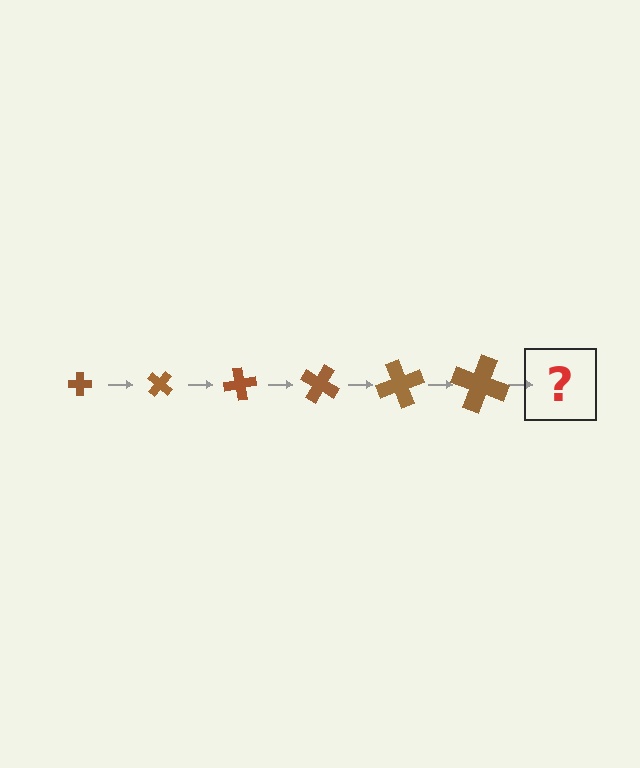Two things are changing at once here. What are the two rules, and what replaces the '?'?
The two rules are that the cross grows larger each step and it rotates 40 degrees each step. The '?' should be a cross, larger than the previous one and rotated 240 degrees from the start.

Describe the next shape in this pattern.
It should be a cross, larger than the previous one and rotated 240 degrees from the start.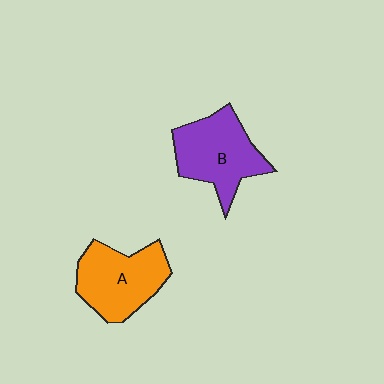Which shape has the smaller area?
Shape A (orange).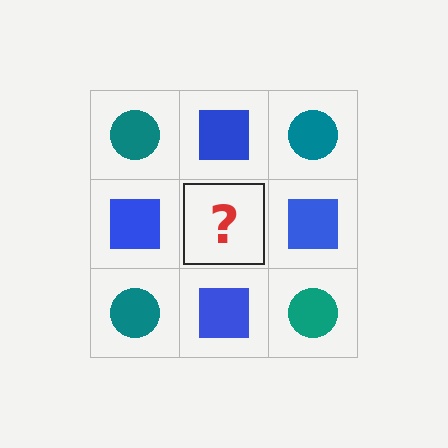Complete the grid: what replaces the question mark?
The question mark should be replaced with a teal circle.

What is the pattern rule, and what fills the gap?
The rule is that it alternates teal circle and blue square in a checkerboard pattern. The gap should be filled with a teal circle.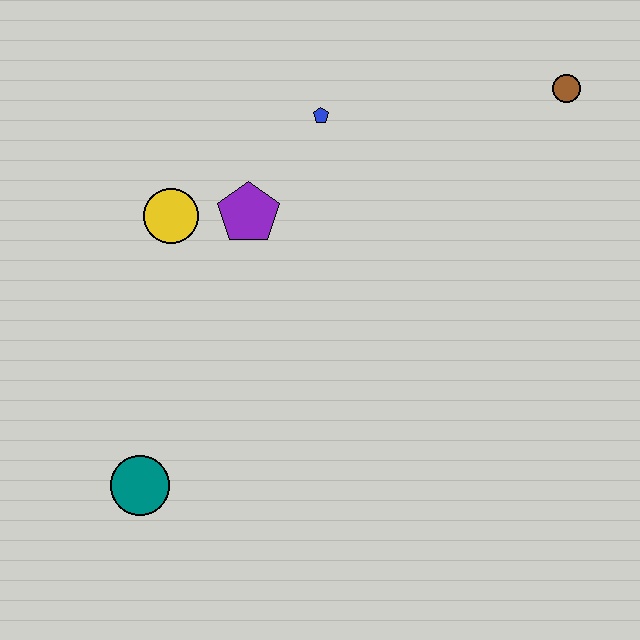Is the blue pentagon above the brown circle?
No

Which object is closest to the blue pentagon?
The purple pentagon is closest to the blue pentagon.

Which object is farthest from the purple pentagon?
The brown circle is farthest from the purple pentagon.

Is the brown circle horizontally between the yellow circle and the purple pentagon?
No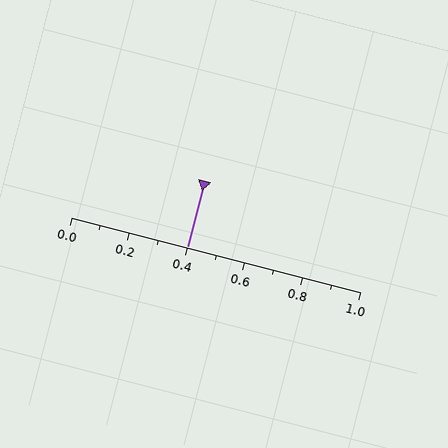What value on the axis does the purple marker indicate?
The marker indicates approximately 0.4.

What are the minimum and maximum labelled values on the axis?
The axis runs from 0.0 to 1.0.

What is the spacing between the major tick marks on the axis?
The major ticks are spaced 0.2 apart.